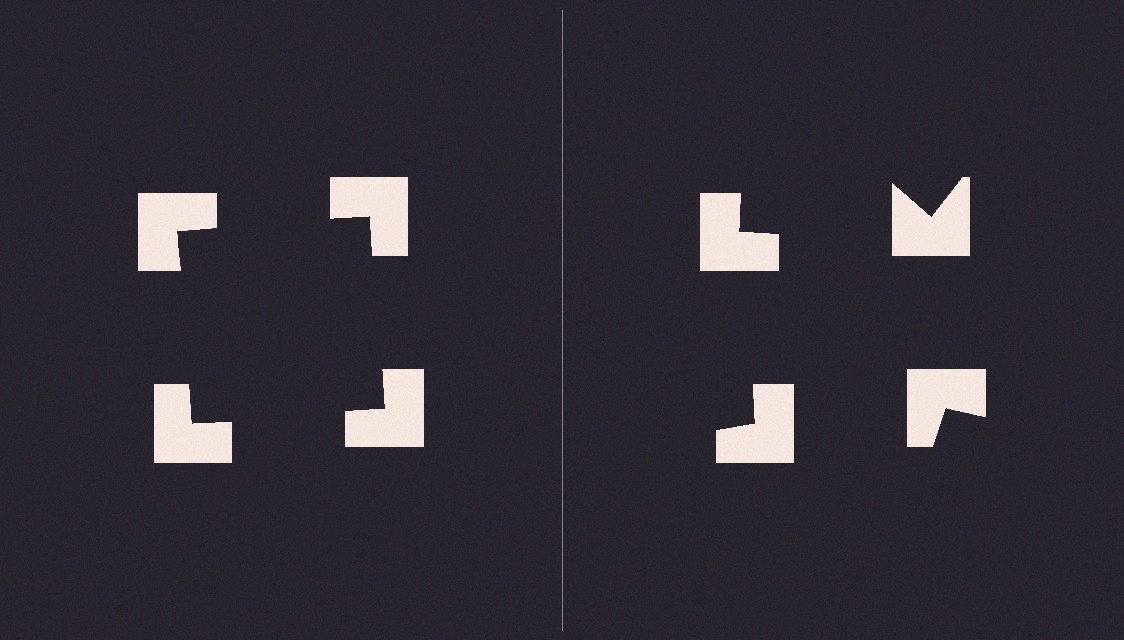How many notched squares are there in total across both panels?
8 — 4 on each side.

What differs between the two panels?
The notched squares are positioned identically on both sides; only the wedge orientations differ. On the left they align to a square; on the right they are misaligned.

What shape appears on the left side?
An illusory square.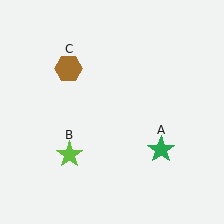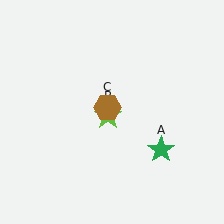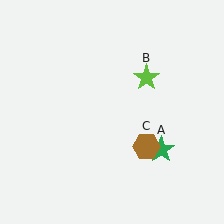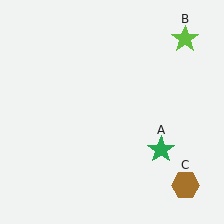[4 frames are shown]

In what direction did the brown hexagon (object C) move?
The brown hexagon (object C) moved down and to the right.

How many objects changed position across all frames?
2 objects changed position: lime star (object B), brown hexagon (object C).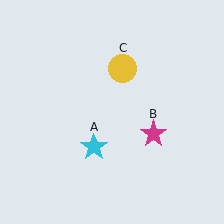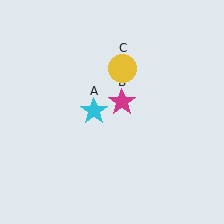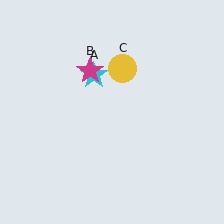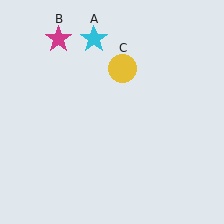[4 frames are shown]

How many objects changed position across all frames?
2 objects changed position: cyan star (object A), magenta star (object B).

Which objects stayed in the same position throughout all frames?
Yellow circle (object C) remained stationary.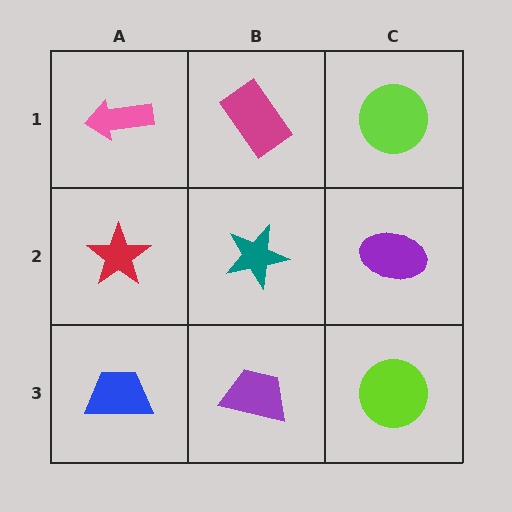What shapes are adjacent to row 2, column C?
A lime circle (row 1, column C), a lime circle (row 3, column C), a teal star (row 2, column B).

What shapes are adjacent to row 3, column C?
A purple ellipse (row 2, column C), a purple trapezoid (row 3, column B).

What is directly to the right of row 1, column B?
A lime circle.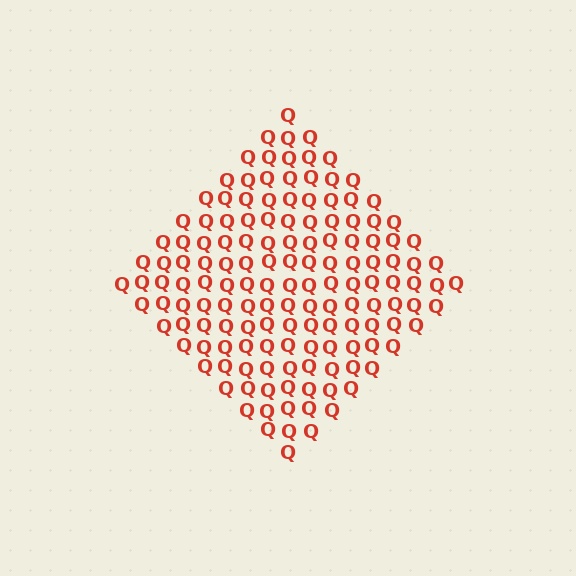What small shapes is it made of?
It is made of small letter Q's.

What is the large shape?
The large shape is a diamond.